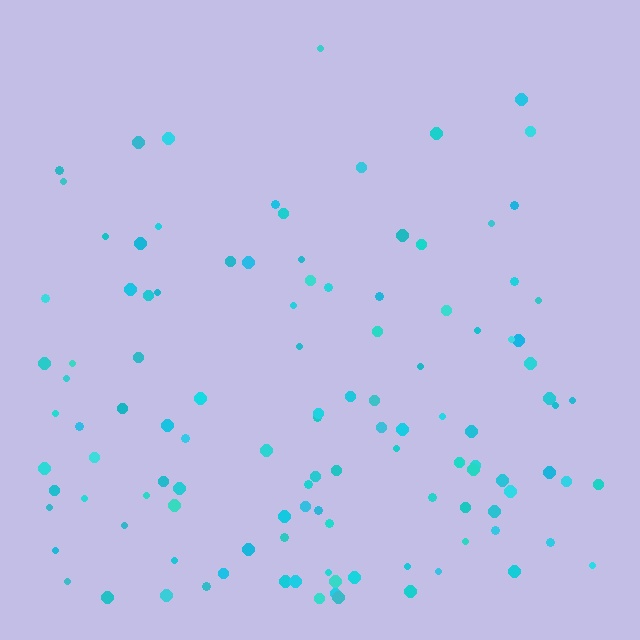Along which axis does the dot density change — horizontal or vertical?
Vertical.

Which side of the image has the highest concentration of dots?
The bottom.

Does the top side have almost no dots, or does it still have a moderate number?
Still a moderate number, just noticeably fewer than the bottom.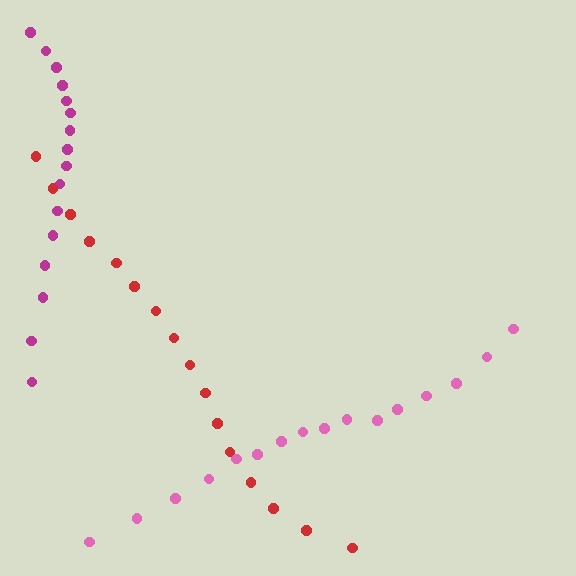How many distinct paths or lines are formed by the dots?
There are 3 distinct paths.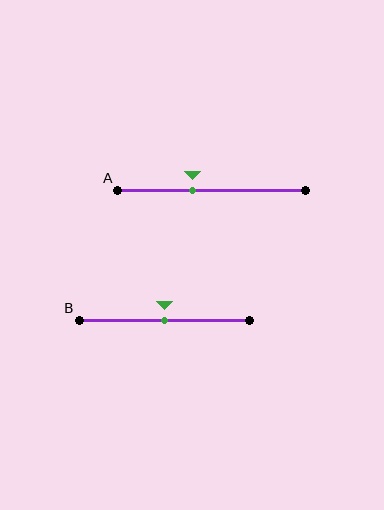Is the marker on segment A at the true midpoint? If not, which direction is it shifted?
No, the marker on segment A is shifted to the left by about 11% of the segment length.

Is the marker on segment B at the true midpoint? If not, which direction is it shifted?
Yes, the marker on segment B is at the true midpoint.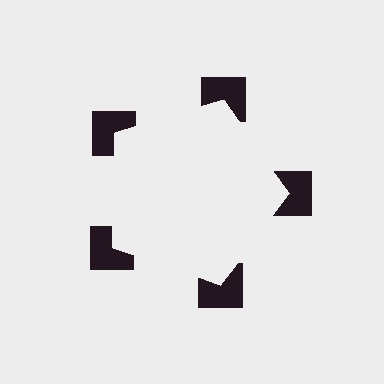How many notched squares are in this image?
There are 5 — one at each vertex of the illusory pentagon.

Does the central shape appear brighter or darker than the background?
It typically appears slightly brighter than the background, even though no actual brightness change is drawn.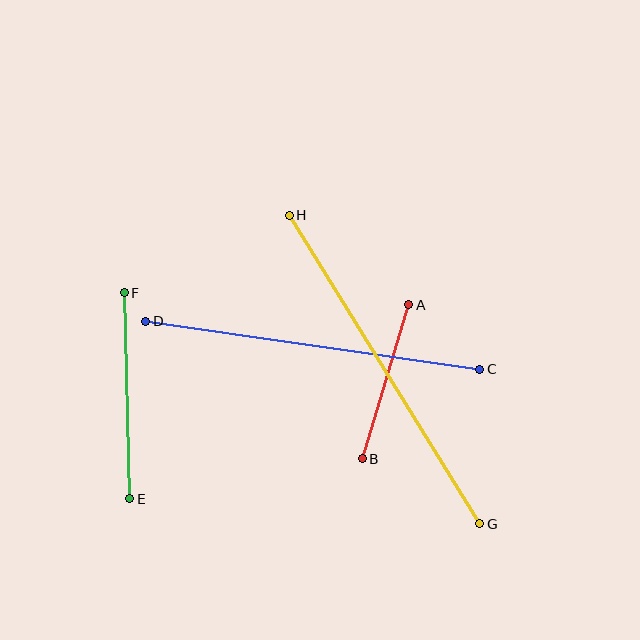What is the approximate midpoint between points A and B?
The midpoint is at approximately (386, 382) pixels.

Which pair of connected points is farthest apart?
Points G and H are farthest apart.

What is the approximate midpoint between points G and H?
The midpoint is at approximately (384, 370) pixels.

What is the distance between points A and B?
The distance is approximately 160 pixels.